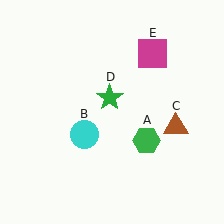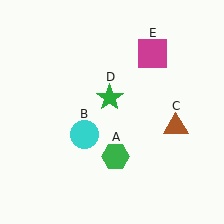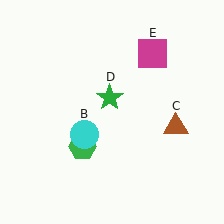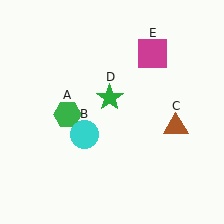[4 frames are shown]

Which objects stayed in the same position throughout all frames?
Cyan circle (object B) and brown triangle (object C) and green star (object D) and magenta square (object E) remained stationary.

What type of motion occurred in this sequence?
The green hexagon (object A) rotated clockwise around the center of the scene.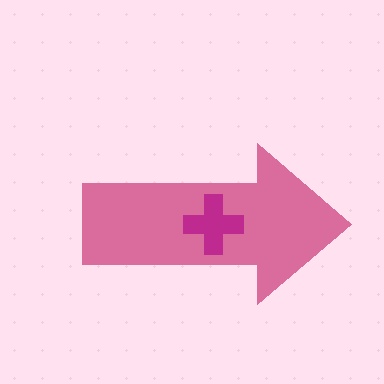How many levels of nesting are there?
2.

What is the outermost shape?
The pink arrow.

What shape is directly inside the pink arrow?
The magenta cross.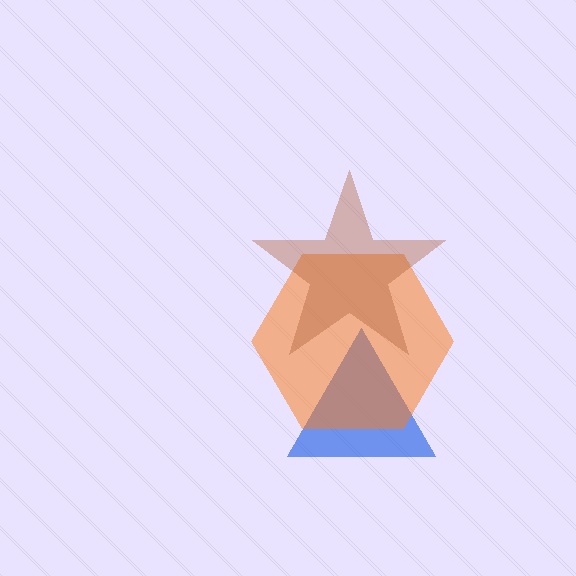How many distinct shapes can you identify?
There are 3 distinct shapes: a blue triangle, an orange hexagon, a brown star.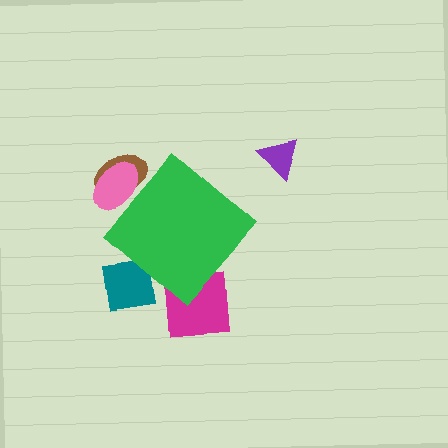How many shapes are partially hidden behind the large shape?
4 shapes are partially hidden.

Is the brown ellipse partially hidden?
Yes, the brown ellipse is partially hidden behind the green diamond.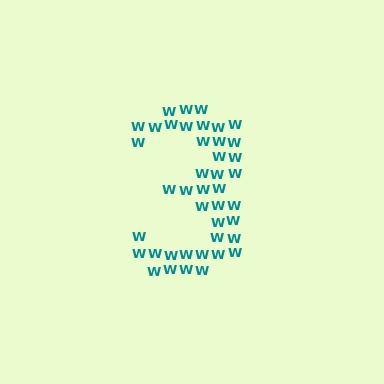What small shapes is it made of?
It is made of small letter W's.